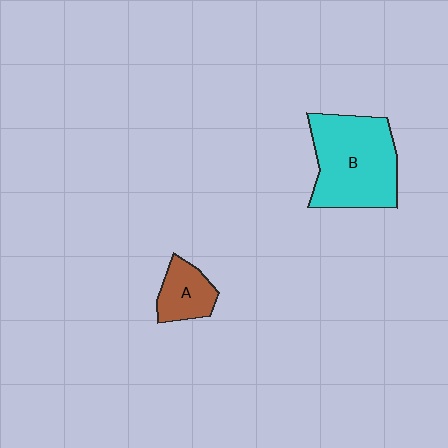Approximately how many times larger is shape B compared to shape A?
Approximately 2.6 times.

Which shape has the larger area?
Shape B (cyan).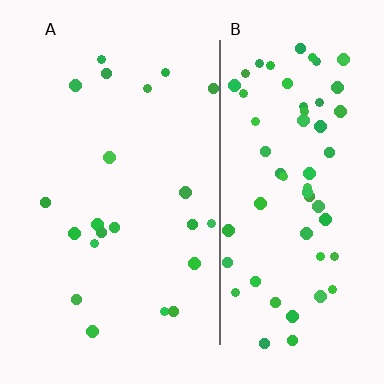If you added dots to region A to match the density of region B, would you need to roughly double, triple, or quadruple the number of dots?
Approximately triple.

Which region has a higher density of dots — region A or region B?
B (the right).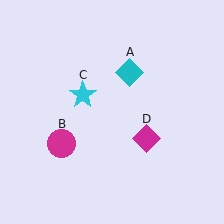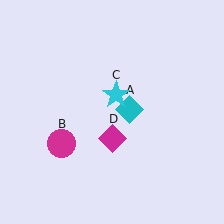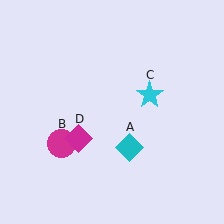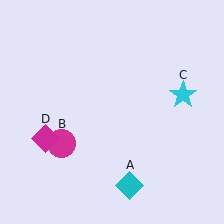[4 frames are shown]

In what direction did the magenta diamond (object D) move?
The magenta diamond (object D) moved left.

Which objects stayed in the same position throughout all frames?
Magenta circle (object B) remained stationary.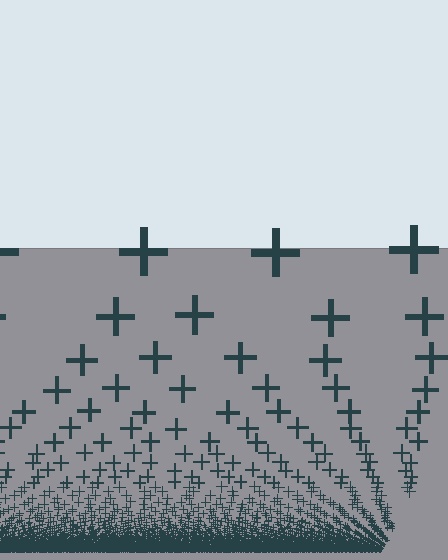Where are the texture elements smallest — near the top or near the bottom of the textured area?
Near the bottom.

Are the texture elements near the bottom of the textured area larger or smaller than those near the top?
Smaller. The gradient is inverted — elements near the bottom are smaller and denser.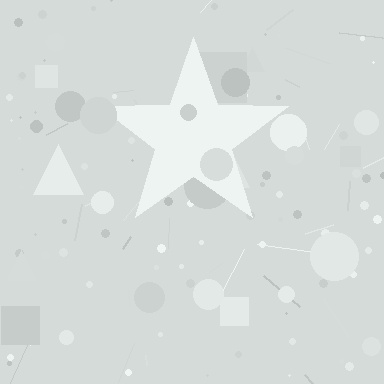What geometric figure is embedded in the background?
A star is embedded in the background.